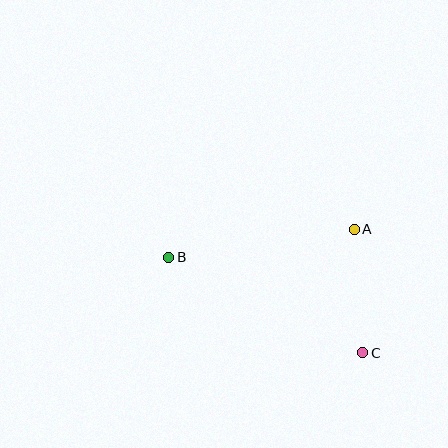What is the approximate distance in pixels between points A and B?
The distance between A and B is approximately 187 pixels.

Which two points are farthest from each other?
Points B and C are farthest from each other.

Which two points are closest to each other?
Points A and C are closest to each other.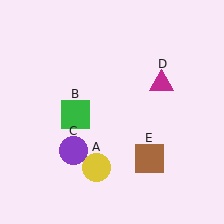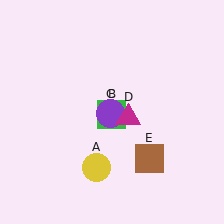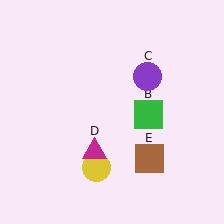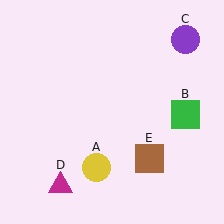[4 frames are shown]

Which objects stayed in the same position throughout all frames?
Yellow circle (object A) and brown square (object E) remained stationary.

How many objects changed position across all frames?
3 objects changed position: green square (object B), purple circle (object C), magenta triangle (object D).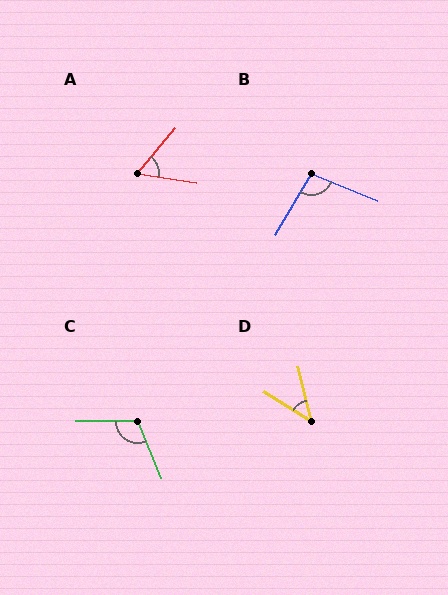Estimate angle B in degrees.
Approximately 98 degrees.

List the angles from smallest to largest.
D (45°), A (58°), B (98°), C (113°).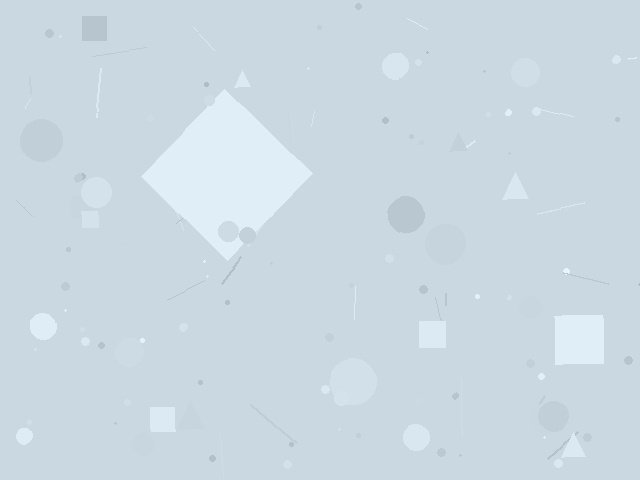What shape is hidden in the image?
A diamond is hidden in the image.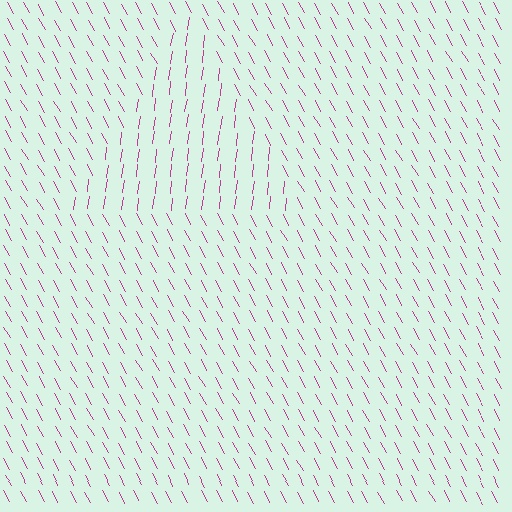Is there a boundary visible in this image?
Yes, there is a texture boundary formed by a change in line orientation.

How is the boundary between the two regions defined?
The boundary is defined purely by a change in line orientation (approximately 36 degrees difference). All lines are the same color and thickness.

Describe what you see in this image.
The image is filled with small magenta line segments. A triangle region in the image has lines oriented differently from the surrounding lines, creating a visible texture boundary.